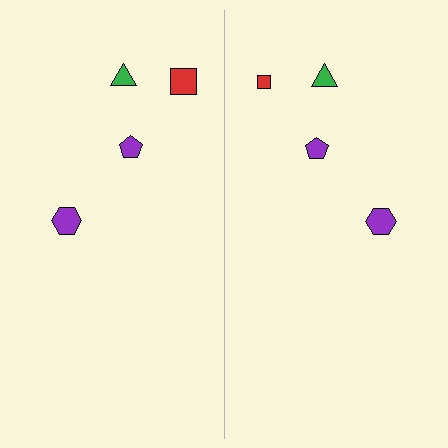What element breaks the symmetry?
The red square on the right side has a different size than its mirror counterpart.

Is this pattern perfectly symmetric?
No, the pattern is not perfectly symmetric. The red square on the right side has a different size than its mirror counterpart.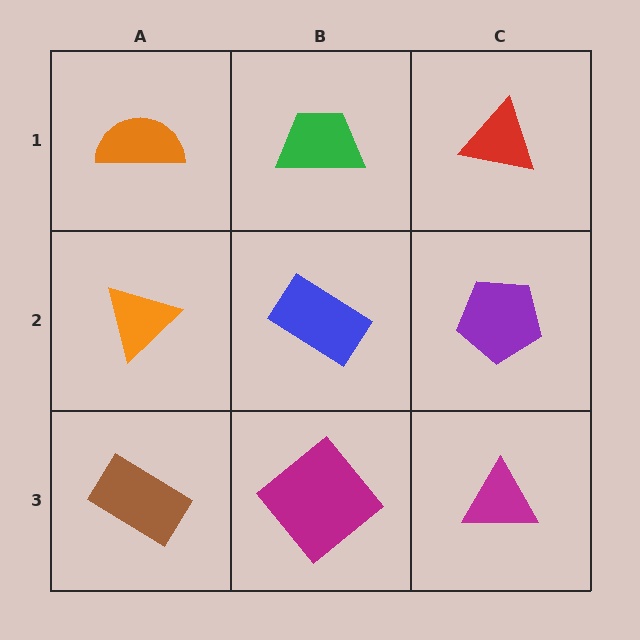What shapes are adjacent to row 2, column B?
A green trapezoid (row 1, column B), a magenta diamond (row 3, column B), an orange triangle (row 2, column A), a purple pentagon (row 2, column C).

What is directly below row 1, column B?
A blue rectangle.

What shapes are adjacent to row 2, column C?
A red triangle (row 1, column C), a magenta triangle (row 3, column C), a blue rectangle (row 2, column B).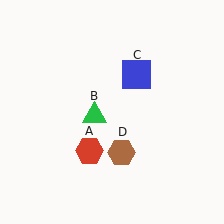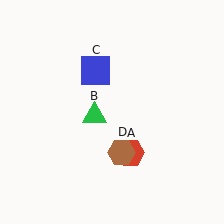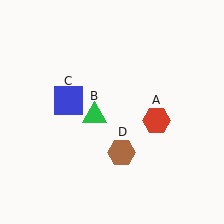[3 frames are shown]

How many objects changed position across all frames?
2 objects changed position: red hexagon (object A), blue square (object C).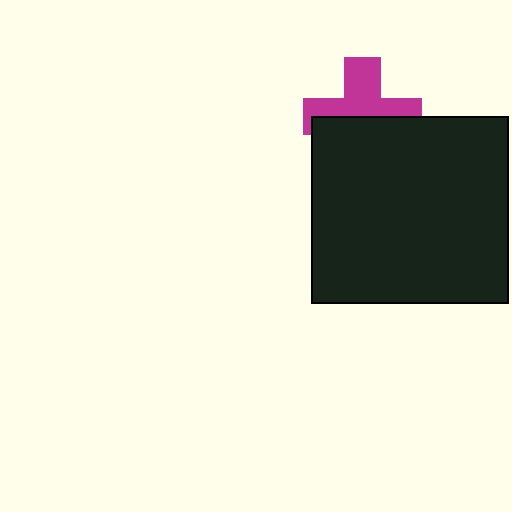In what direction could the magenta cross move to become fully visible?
The magenta cross could move up. That would shift it out from behind the black rectangle entirely.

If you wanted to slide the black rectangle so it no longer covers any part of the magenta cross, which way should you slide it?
Slide it down — that is the most direct way to separate the two shapes.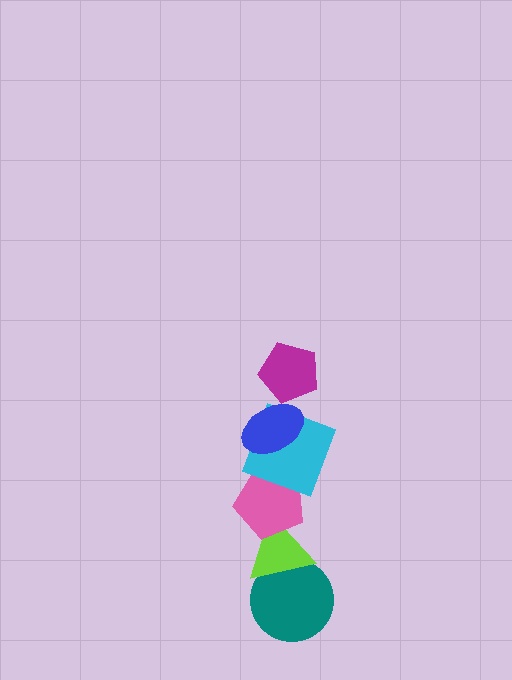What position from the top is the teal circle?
The teal circle is 6th from the top.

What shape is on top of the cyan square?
The blue ellipse is on top of the cyan square.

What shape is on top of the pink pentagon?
The cyan square is on top of the pink pentagon.